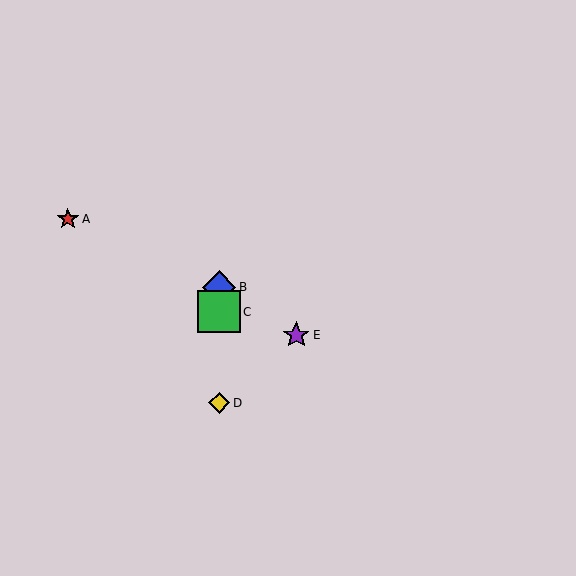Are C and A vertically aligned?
No, C is at x≈219 and A is at x≈68.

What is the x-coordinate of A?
Object A is at x≈68.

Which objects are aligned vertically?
Objects B, C, D are aligned vertically.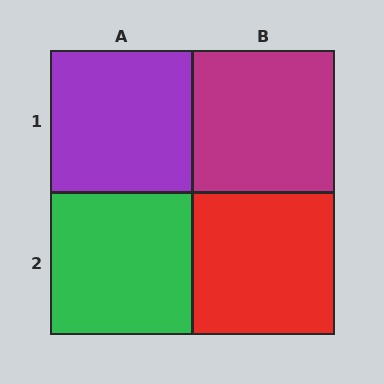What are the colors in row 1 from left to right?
Purple, magenta.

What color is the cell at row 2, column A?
Green.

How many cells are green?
1 cell is green.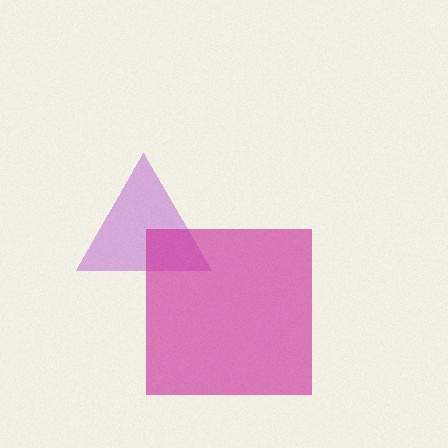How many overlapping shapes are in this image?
There are 2 overlapping shapes in the image.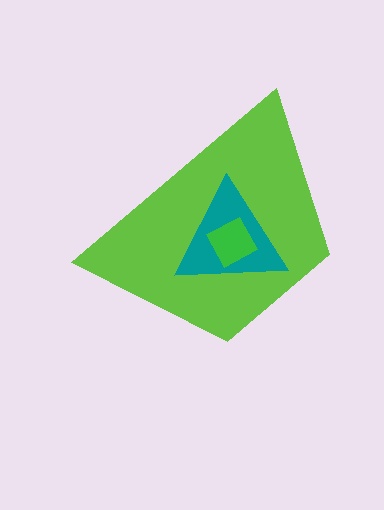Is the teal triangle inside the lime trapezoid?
Yes.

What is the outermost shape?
The lime trapezoid.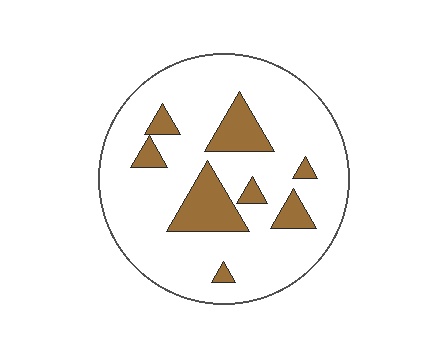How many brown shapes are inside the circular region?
8.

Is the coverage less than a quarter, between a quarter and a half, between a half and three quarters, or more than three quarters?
Less than a quarter.